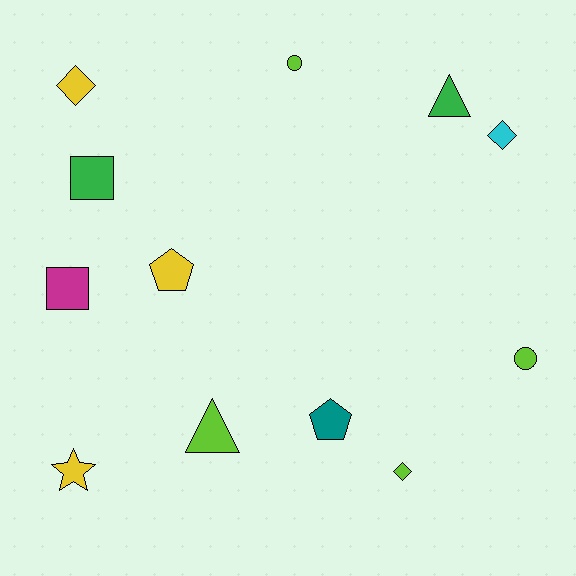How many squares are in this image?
There are 2 squares.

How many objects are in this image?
There are 12 objects.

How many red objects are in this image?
There are no red objects.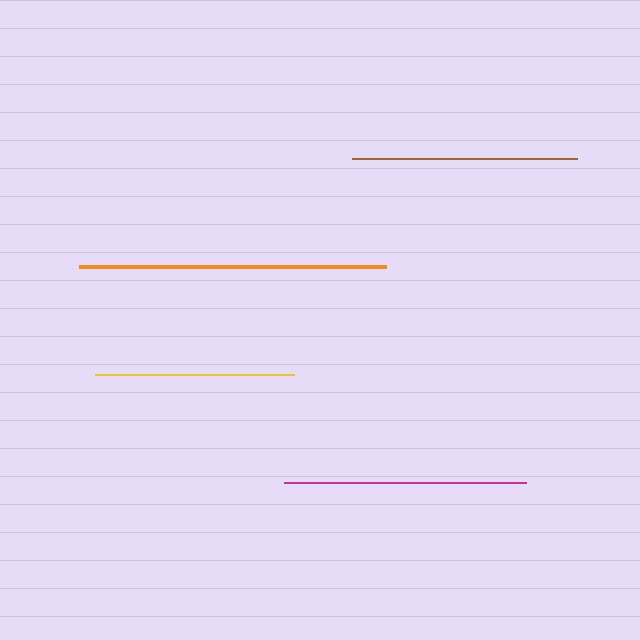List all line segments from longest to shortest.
From longest to shortest: orange, magenta, brown, yellow.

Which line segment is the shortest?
The yellow line is the shortest at approximately 199 pixels.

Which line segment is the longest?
The orange line is the longest at approximately 307 pixels.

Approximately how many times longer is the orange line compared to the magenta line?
The orange line is approximately 1.3 times the length of the magenta line.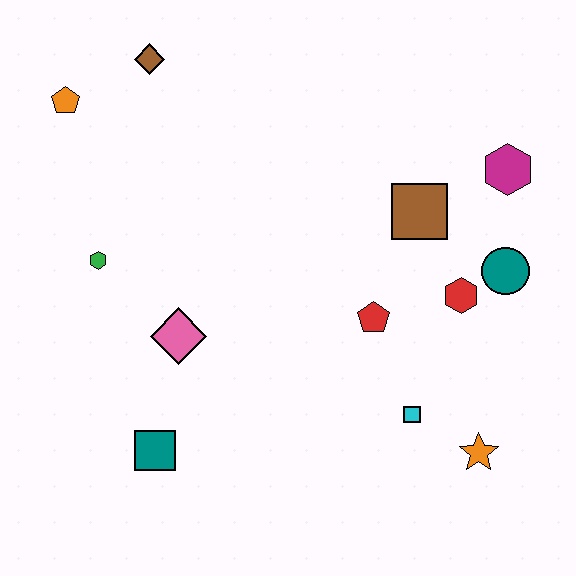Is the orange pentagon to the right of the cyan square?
No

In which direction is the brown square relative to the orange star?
The brown square is above the orange star.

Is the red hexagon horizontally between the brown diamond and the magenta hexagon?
Yes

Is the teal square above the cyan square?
No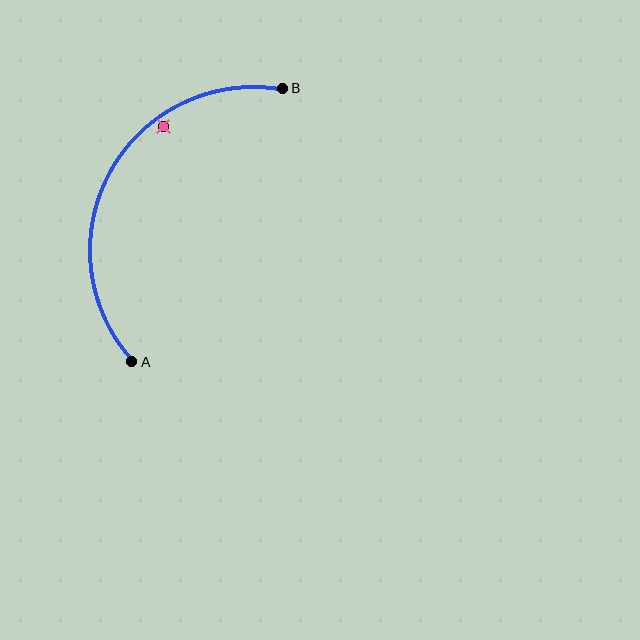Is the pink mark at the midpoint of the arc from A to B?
No — the pink mark does not lie on the arc at all. It sits slightly inside the curve.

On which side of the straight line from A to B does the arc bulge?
The arc bulges to the left of the straight line connecting A and B.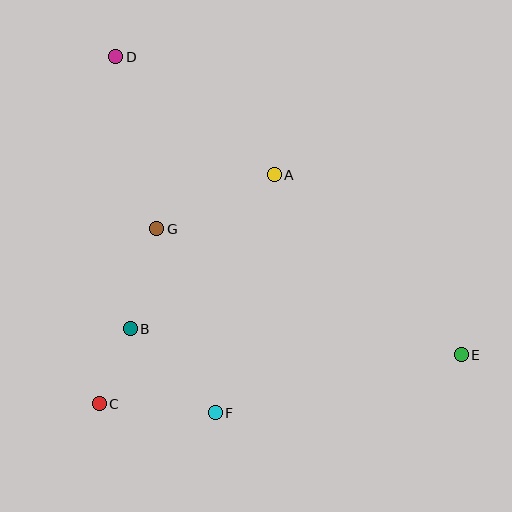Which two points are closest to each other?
Points B and C are closest to each other.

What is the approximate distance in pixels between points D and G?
The distance between D and G is approximately 177 pixels.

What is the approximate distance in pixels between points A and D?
The distance between A and D is approximately 197 pixels.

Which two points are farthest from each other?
Points D and E are farthest from each other.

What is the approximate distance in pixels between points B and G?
The distance between B and G is approximately 104 pixels.